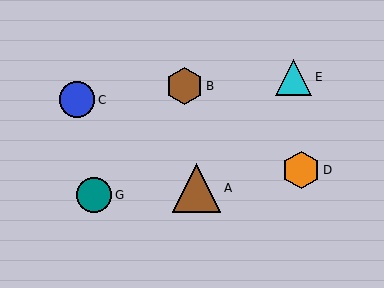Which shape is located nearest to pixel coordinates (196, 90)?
The brown hexagon (labeled B) at (185, 86) is nearest to that location.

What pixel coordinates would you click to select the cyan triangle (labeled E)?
Click at (294, 77) to select the cyan triangle E.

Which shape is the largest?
The brown triangle (labeled A) is the largest.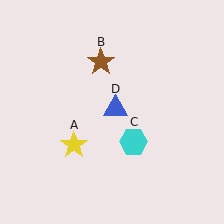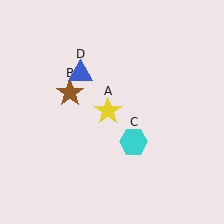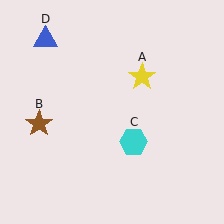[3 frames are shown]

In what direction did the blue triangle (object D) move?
The blue triangle (object D) moved up and to the left.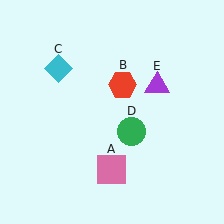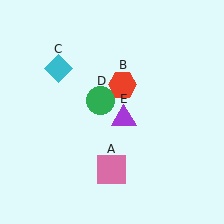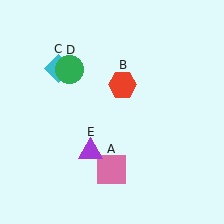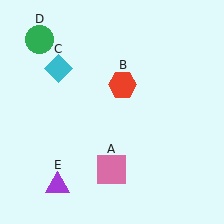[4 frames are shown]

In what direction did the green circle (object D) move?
The green circle (object D) moved up and to the left.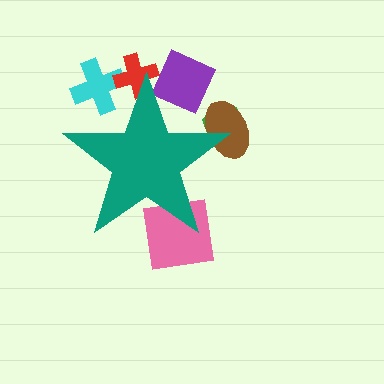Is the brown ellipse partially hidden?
Yes, the brown ellipse is partially hidden behind the teal star.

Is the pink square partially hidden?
Yes, the pink square is partially hidden behind the teal star.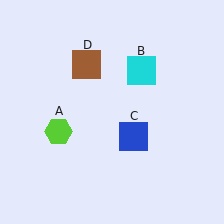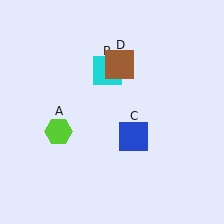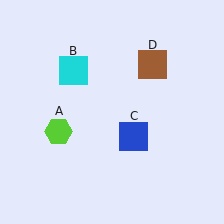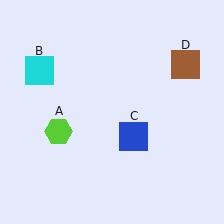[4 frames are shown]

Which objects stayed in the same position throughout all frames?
Lime hexagon (object A) and blue square (object C) remained stationary.